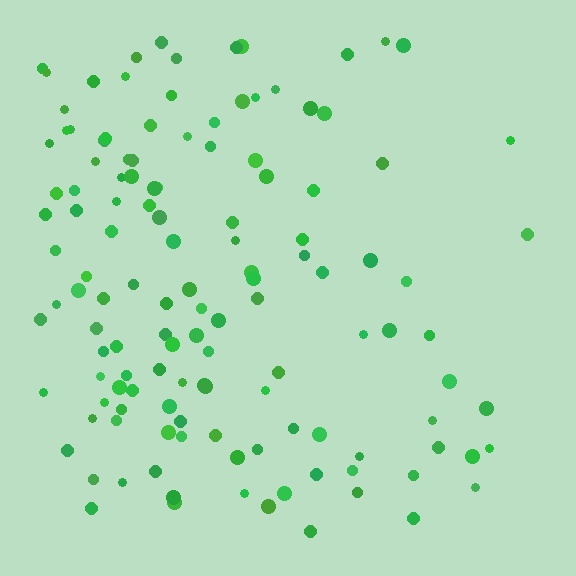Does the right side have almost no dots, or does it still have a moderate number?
Still a moderate number, just noticeably fewer than the left.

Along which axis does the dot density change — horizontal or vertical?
Horizontal.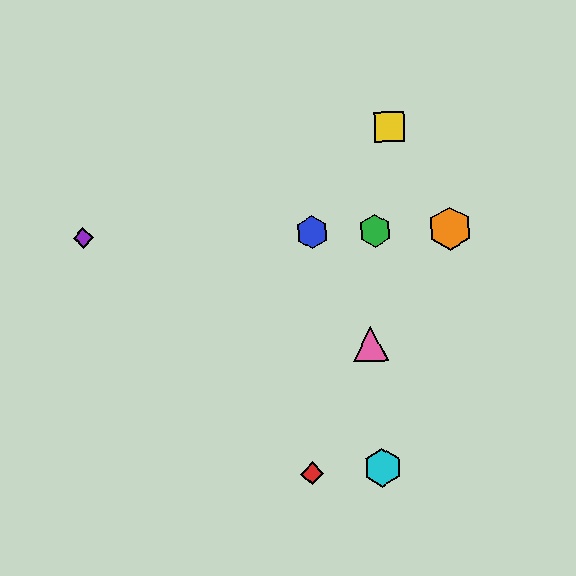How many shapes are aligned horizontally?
4 shapes (the blue hexagon, the green hexagon, the purple diamond, the orange hexagon) are aligned horizontally.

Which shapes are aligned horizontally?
The blue hexagon, the green hexagon, the purple diamond, the orange hexagon are aligned horizontally.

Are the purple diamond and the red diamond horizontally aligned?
No, the purple diamond is at y≈238 and the red diamond is at y≈474.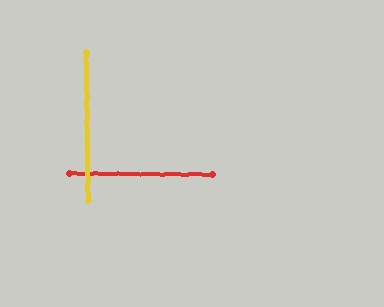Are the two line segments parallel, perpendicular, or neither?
Perpendicular — they meet at approximately 89°.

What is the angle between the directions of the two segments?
Approximately 89 degrees.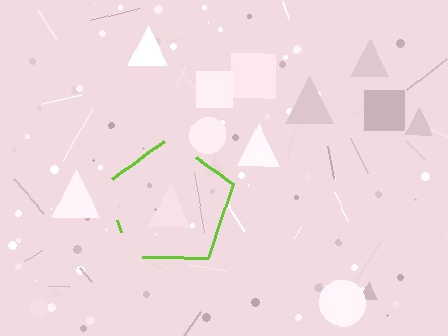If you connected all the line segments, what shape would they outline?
They would outline a pentagon.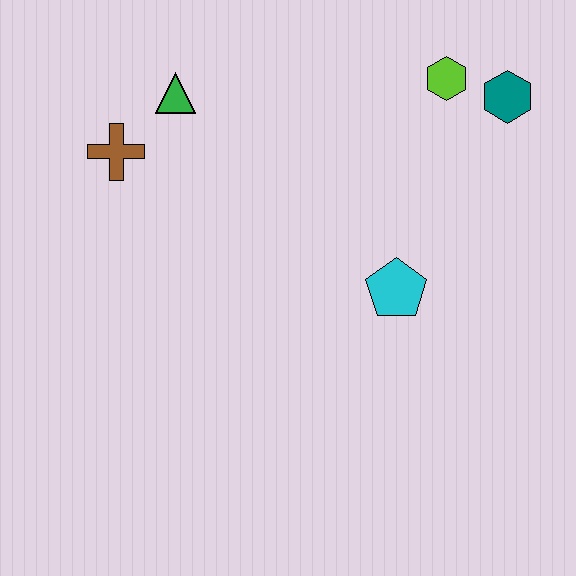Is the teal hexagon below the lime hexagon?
Yes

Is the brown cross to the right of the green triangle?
No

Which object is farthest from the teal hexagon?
The brown cross is farthest from the teal hexagon.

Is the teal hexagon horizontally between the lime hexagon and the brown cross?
No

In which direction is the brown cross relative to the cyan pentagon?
The brown cross is to the left of the cyan pentagon.